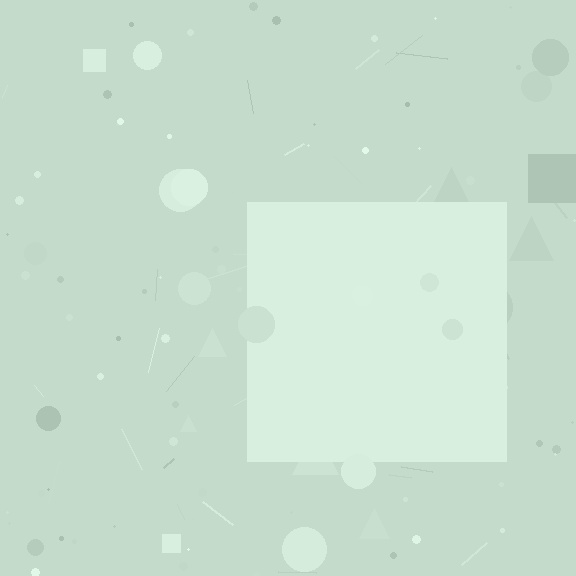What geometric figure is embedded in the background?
A square is embedded in the background.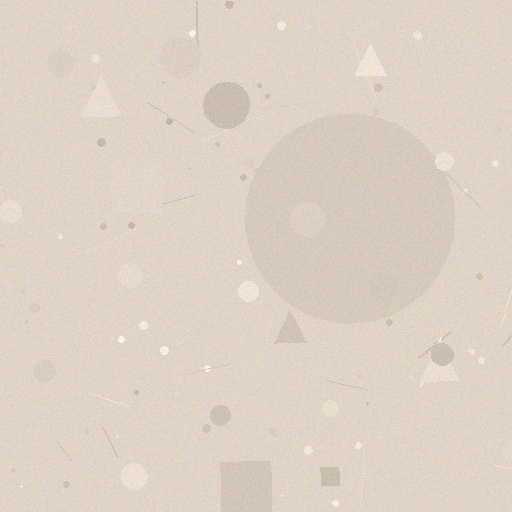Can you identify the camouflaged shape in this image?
The camouflaged shape is a circle.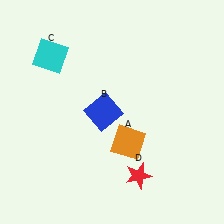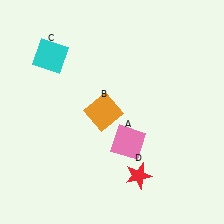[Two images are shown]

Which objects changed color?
A changed from orange to pink. B changed from blue to orange.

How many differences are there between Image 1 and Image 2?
There are 2 differences between the two images.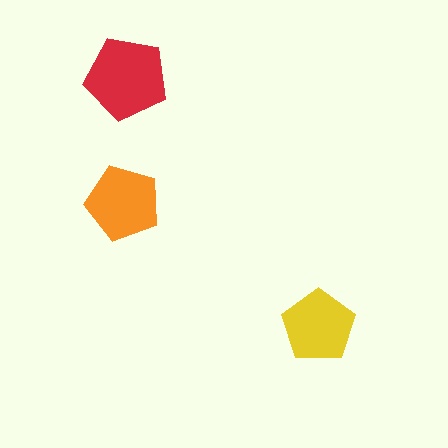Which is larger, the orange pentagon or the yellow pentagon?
The orange one.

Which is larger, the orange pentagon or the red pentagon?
The red one.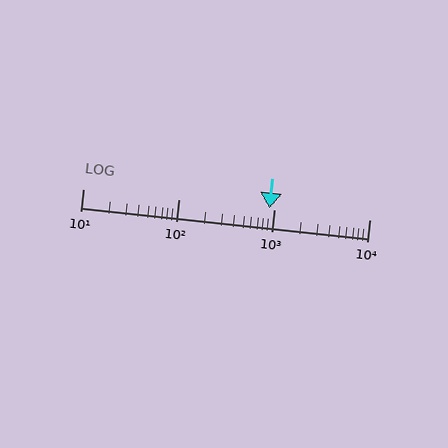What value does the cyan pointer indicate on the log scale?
The pointer indicates approximately 890.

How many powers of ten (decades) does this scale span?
The scale spans 3 decades, from 10 to 10000.